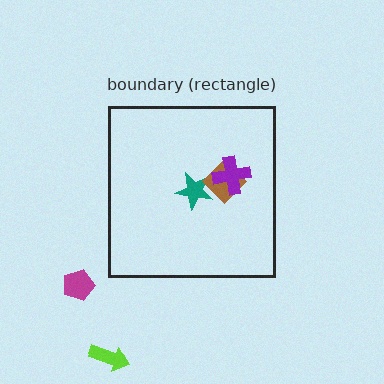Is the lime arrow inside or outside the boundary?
Outside.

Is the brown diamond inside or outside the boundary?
Inside.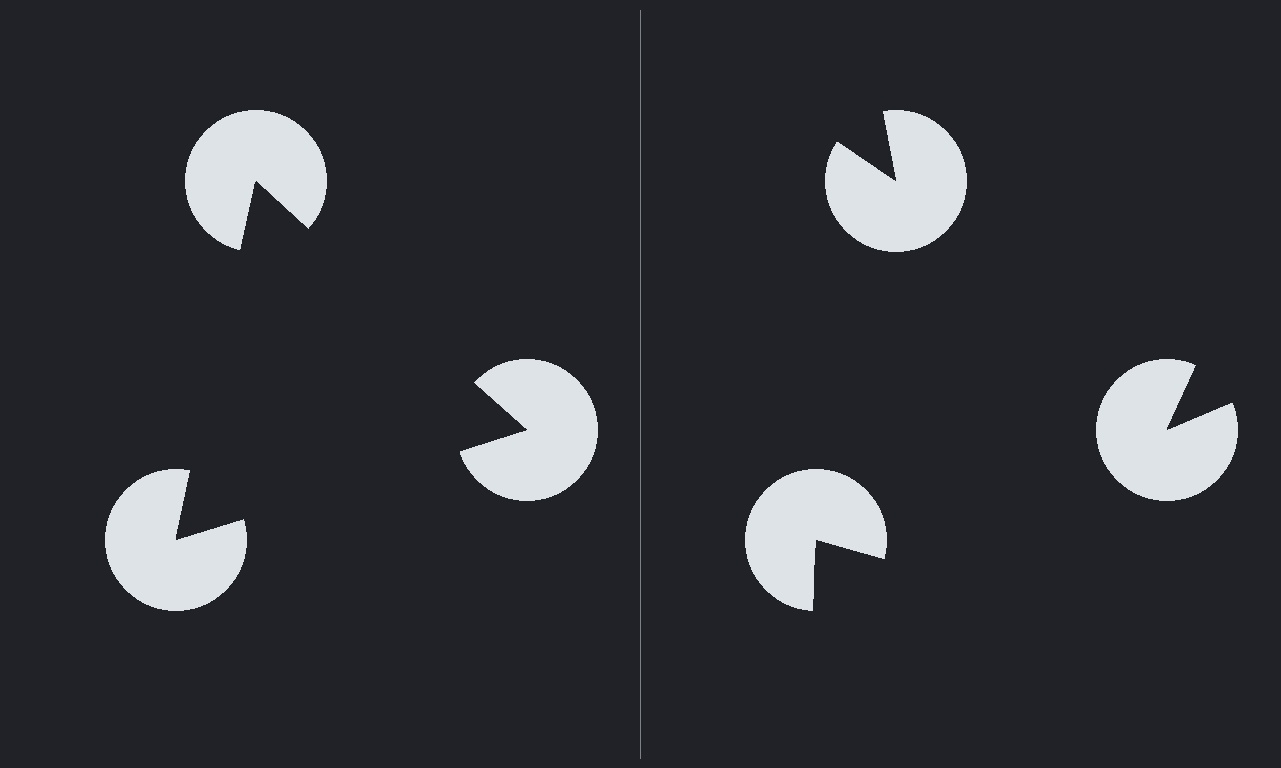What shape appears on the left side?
An illusory triangle.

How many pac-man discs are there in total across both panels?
6 — 3 on each side.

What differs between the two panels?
The pac-man discs are positioned identically on both sides; only the wedge orientations differ. On the left they align to a triangle; on the right they are misaligned.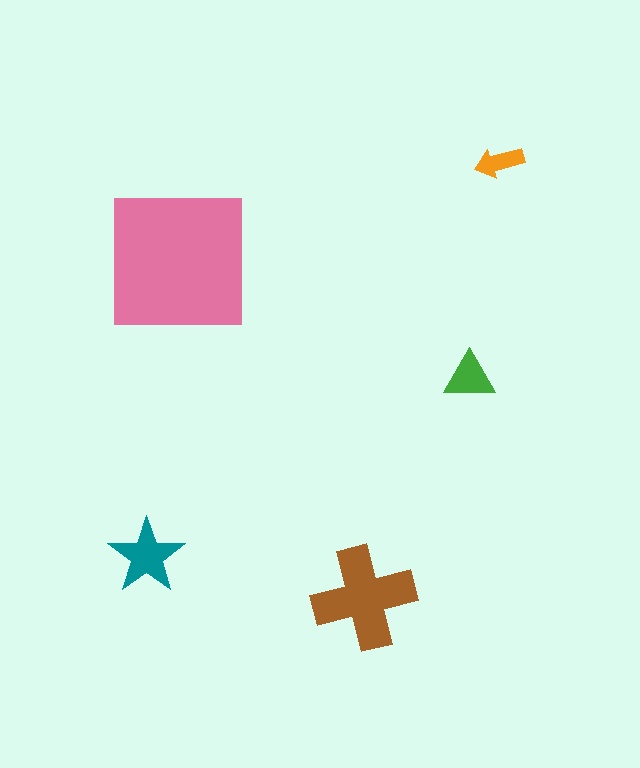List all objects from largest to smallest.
The pink square, the brown cross, the teal star, the green triangle, the orange arrow.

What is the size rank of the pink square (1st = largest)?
1st.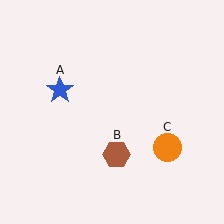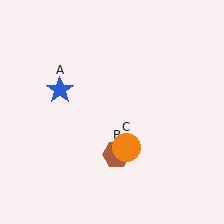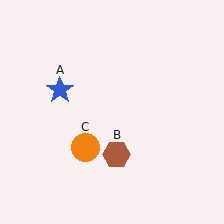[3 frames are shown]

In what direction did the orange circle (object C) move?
The orange circle (object C) moved left.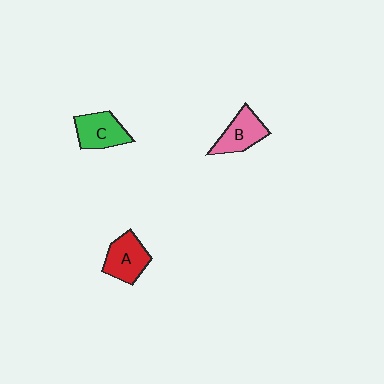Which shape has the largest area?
Shape A (red).